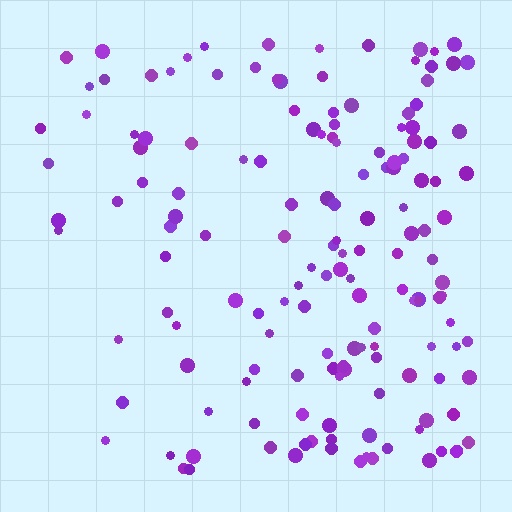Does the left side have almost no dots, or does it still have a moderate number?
Still a moderate number, just noticeably fewer than the right.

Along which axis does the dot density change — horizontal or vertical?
Horizontal.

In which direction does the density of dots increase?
From left to right, with the right side densest.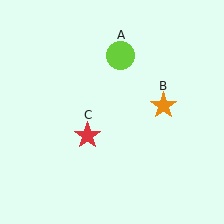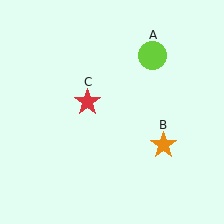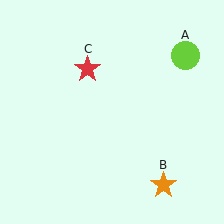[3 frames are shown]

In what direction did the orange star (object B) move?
The orange star (object B) moved down.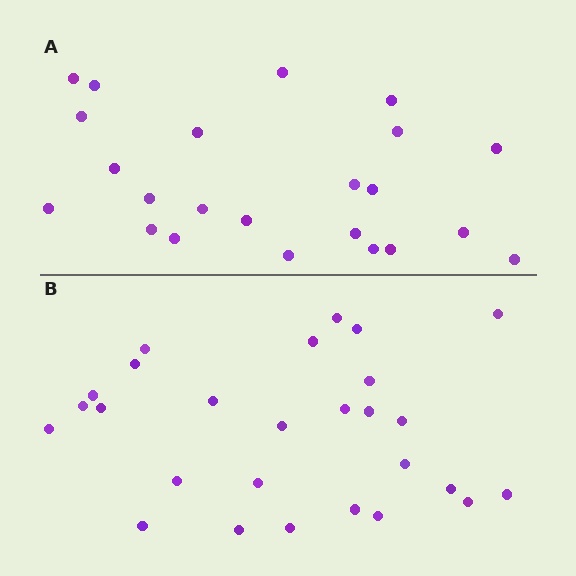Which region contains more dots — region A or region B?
Region B (the bottom region) has more dots.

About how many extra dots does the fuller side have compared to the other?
Region B has about 4 more dots than region A.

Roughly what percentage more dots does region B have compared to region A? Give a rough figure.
About 15% more.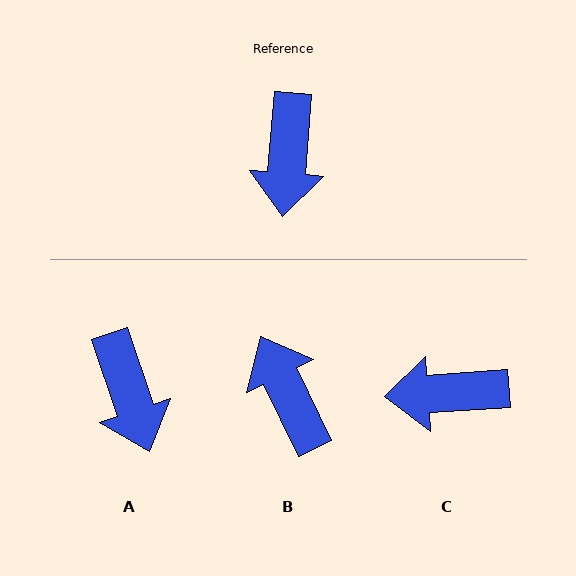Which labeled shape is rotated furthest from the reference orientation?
B, about 149 degrees away.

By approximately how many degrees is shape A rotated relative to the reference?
Approximately 24 degrees counter-clockwise.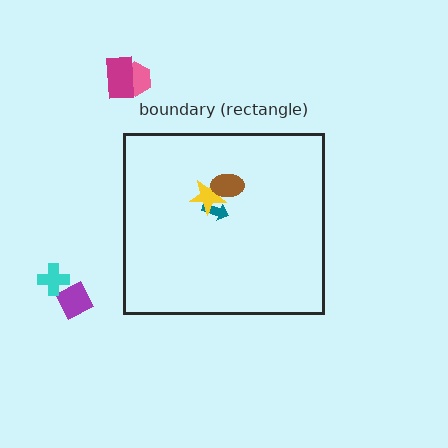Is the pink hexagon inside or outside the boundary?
Outside.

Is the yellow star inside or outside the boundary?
Inside.